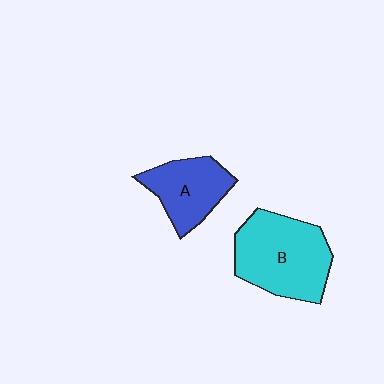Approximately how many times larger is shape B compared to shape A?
Approximately 1.5 times.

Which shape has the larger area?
Shape B (cyan).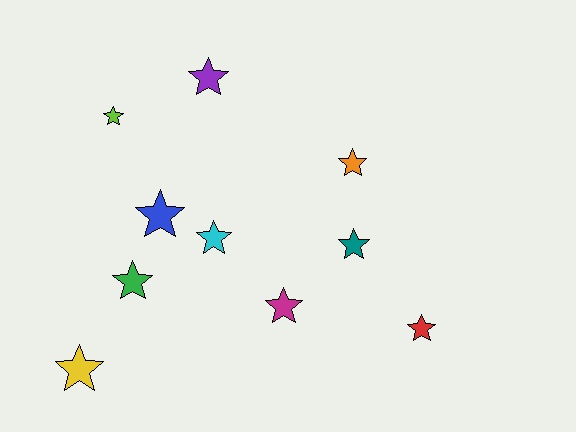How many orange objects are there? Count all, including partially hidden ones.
There is 1 orange object.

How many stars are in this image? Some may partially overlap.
There are 10 stars.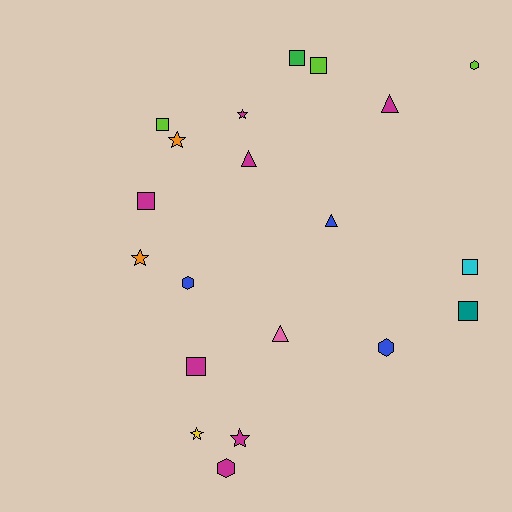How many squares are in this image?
There are 7 squares.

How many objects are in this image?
There are 20 objects.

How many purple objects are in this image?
There are no purple objects.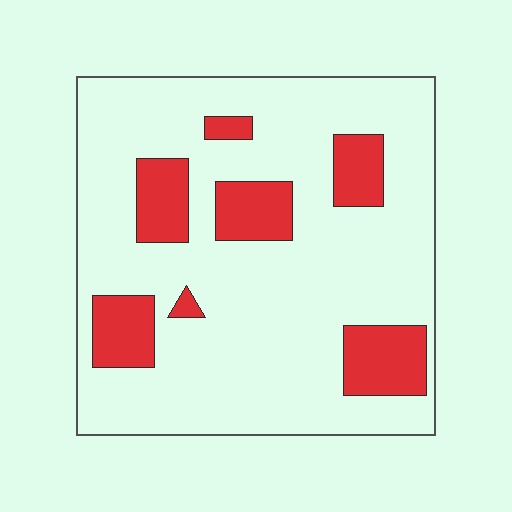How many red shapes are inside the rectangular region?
7.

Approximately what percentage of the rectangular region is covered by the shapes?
Approximately 20%.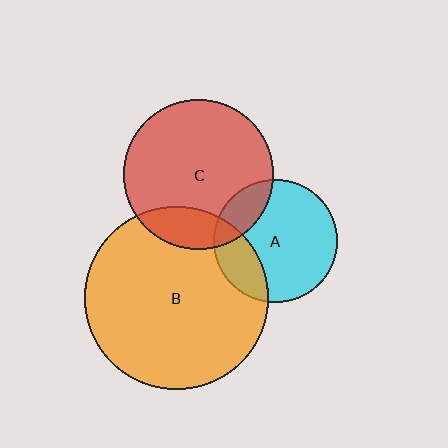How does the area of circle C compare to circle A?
Approximately 1.5 times.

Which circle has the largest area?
Circle B (orange).